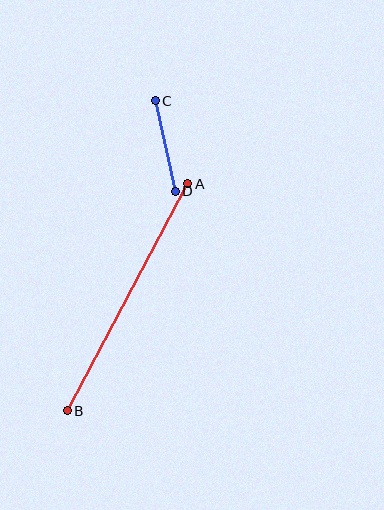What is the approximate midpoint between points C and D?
The midpoint is at approximately (165, 146) pixels.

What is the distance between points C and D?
The distance is approximately 93 pixels.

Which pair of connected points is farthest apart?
Points A and B are farthest apart.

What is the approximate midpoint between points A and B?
The midpoint is at approximately (127, 297) pixels.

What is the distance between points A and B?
The distance is approximately 257 pixels.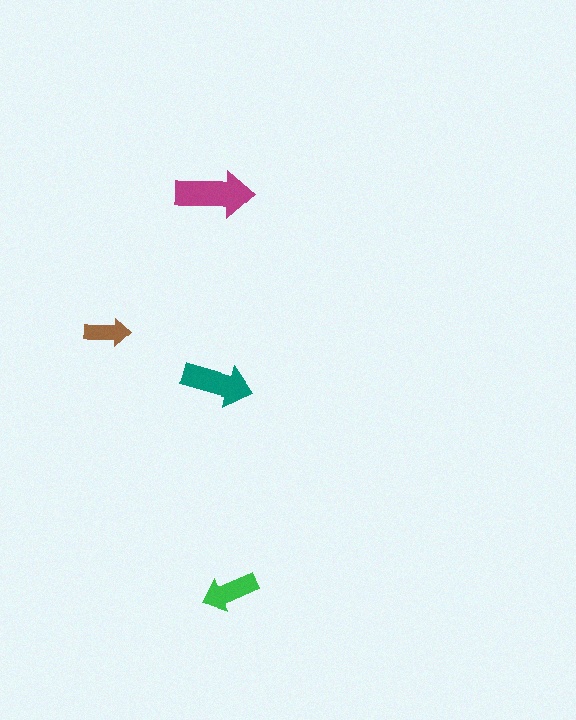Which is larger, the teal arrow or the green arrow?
The teal one.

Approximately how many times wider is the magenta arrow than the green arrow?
About 1.5 times wider.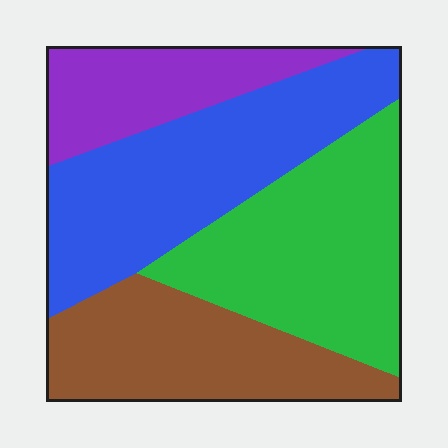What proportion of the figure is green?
Green takes up about one third (1/3) of the figure.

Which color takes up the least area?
Purple, at roughly 15%.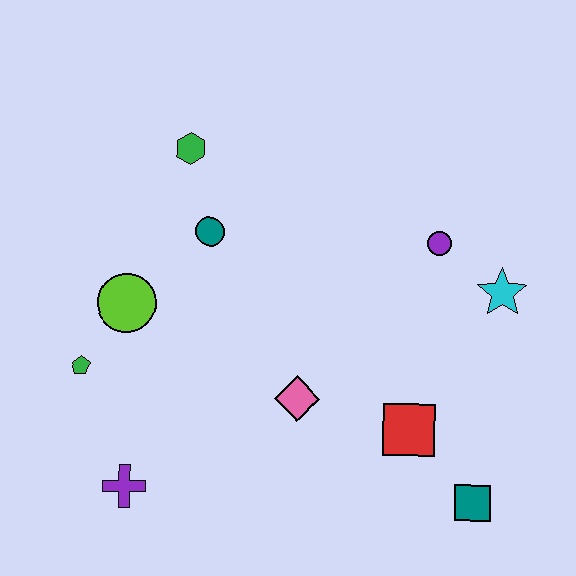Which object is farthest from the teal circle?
The teal square is farthest from the teal circle.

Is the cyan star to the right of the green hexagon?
Yes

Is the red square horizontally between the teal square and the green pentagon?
Yes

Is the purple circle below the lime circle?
No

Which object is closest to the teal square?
The red square is closest to the teal square.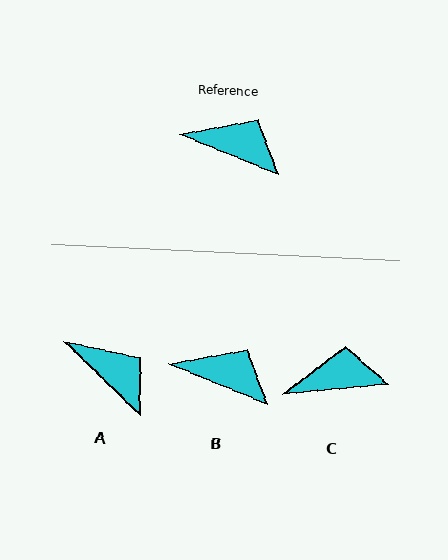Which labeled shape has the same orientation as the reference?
B.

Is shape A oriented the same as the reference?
No, it is off by about 22 degrees.